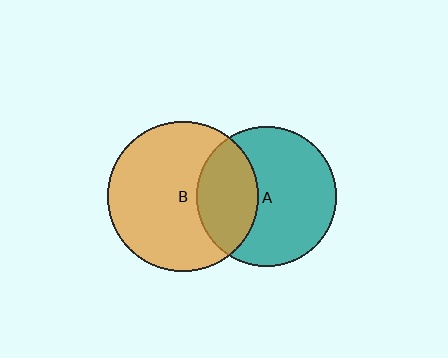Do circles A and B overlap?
Yes.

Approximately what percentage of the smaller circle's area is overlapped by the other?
Approximately 35%.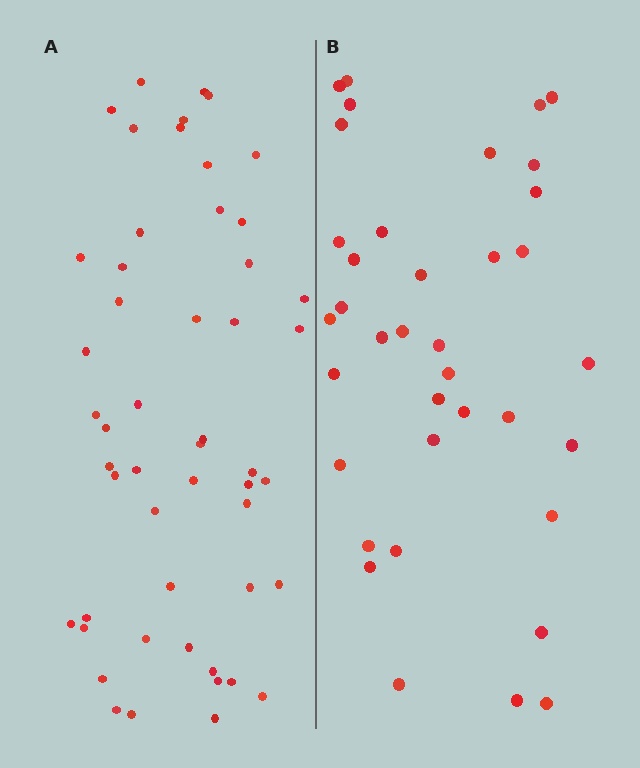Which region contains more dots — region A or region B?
Region A (the left region) has more dots.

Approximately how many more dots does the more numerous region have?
Region A has approximately 15 more dots than region B.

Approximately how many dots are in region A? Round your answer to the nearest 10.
About 50 dots. (The exact count is 51, which rounds to 50.)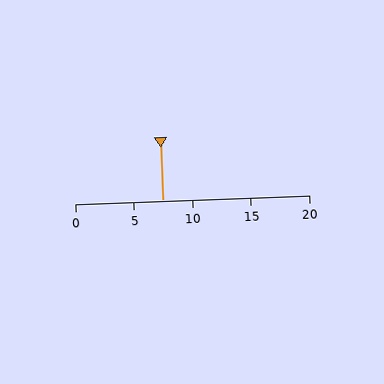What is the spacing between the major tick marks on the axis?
The major ticks are spaced 5 apart.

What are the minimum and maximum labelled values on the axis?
The axis runs from 0 to 20.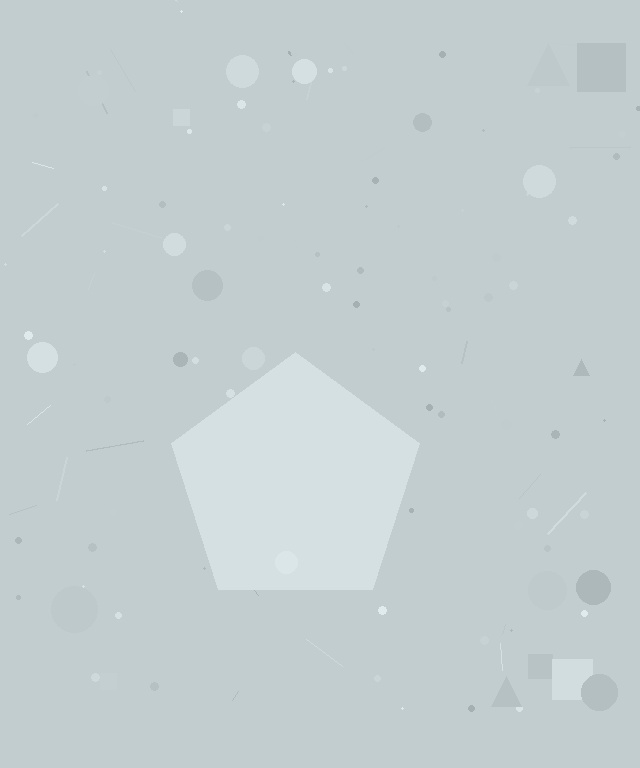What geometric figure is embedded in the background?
A pentagon is embedded in the background.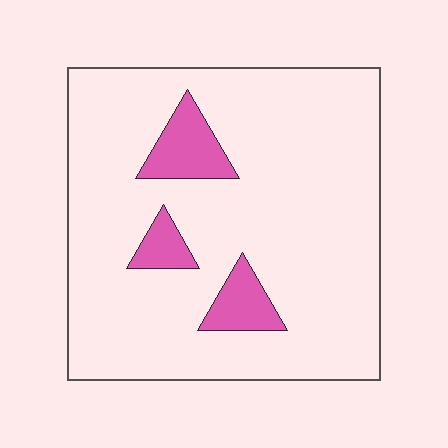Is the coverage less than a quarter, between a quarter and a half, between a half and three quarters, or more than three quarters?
Less than a quarter.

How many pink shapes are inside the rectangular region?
3.